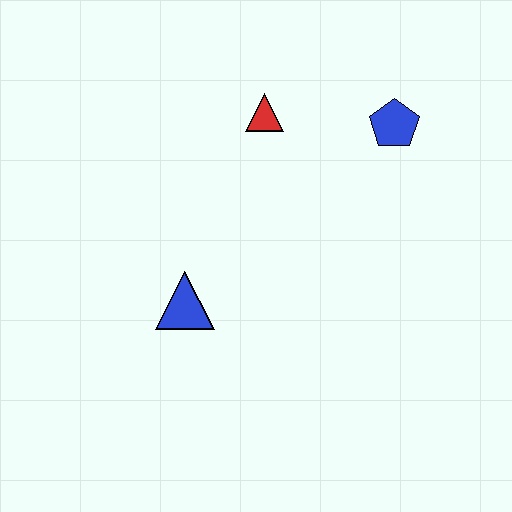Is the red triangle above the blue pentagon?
Yes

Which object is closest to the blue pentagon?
The red triangle is closest to the blue pentagon.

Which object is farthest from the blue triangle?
The blue pentagon is farthest from the blue triangle.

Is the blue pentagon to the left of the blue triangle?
No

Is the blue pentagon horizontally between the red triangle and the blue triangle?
No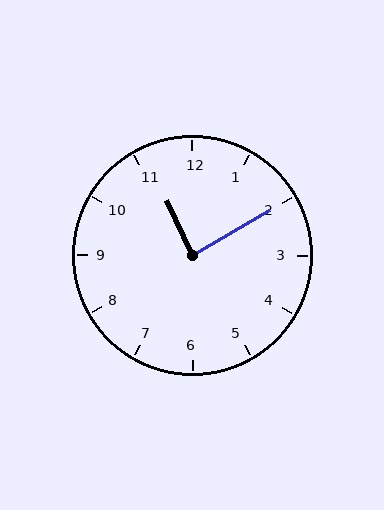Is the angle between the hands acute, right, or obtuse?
It is right.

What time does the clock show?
11:10.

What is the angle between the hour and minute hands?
Approximately 85 degrees.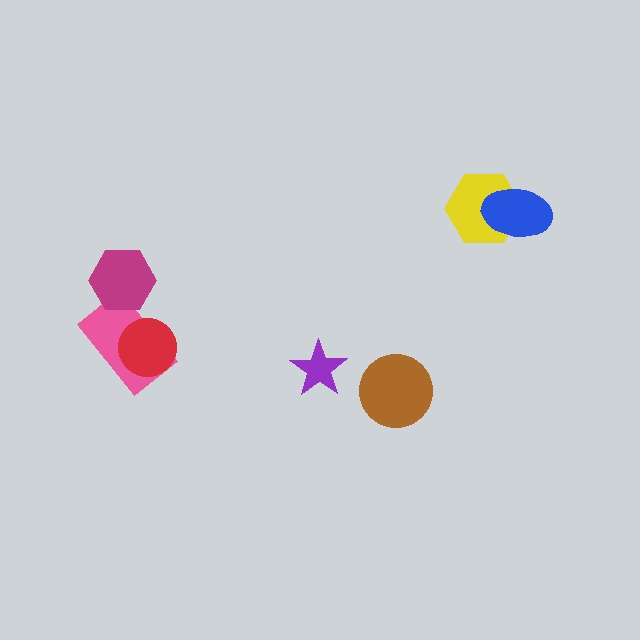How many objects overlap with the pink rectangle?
2 objects overlap with the pink rectangle.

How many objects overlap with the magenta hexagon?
1 object overlaps with the magenta hexagon.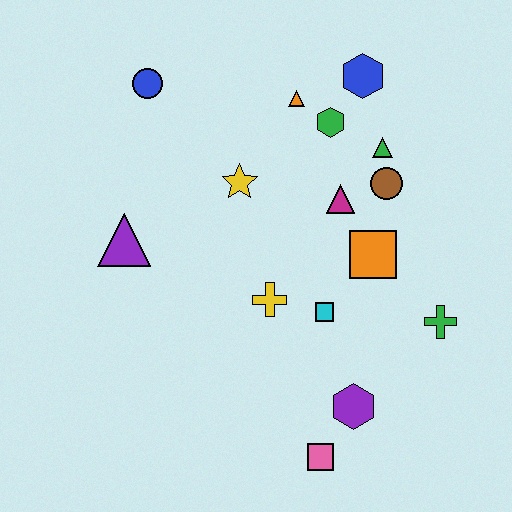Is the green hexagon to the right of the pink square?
Yes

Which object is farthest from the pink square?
The blue circle is farthest from the pink square.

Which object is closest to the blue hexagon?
The green hexagon is closest to the blue hexagon.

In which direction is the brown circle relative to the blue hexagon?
The brown circle is below the blue hexagon.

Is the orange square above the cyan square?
Yes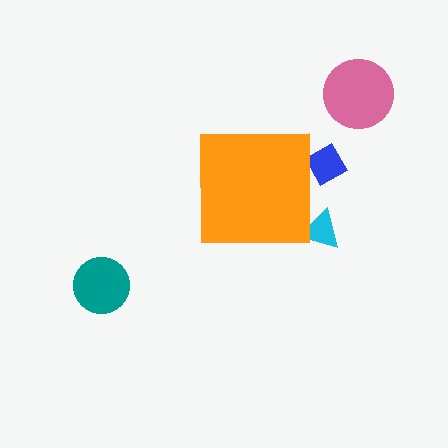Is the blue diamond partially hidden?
Yes, the blue diamond is partially hidden behind the orange square.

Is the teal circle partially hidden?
No, the teal circle is fully visible.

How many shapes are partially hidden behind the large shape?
2 shapes are partially hidden.